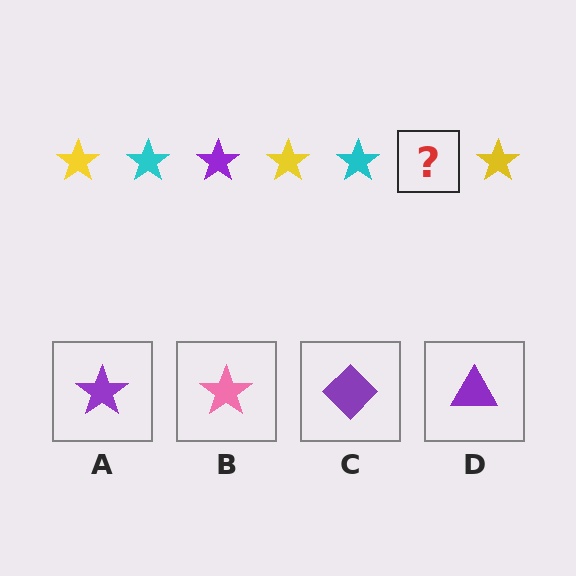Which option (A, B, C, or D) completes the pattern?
A.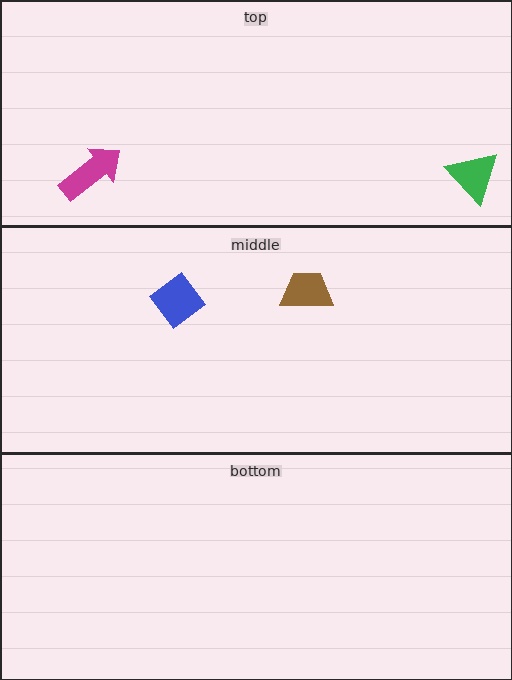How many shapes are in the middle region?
2.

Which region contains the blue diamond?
The middle region.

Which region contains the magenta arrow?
The top region.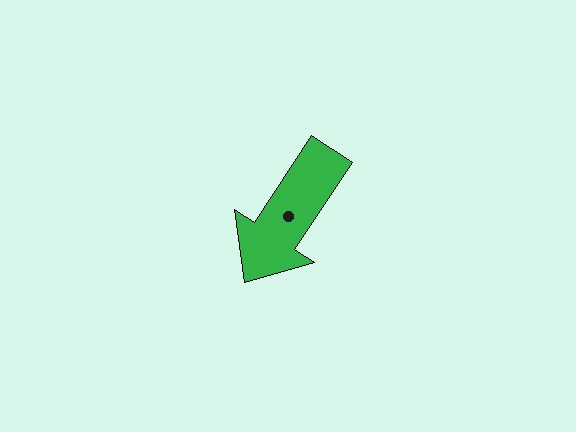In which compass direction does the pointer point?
Southwest.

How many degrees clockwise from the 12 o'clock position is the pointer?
Approximately 213 degrees.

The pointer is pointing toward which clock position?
Roughly 7 o'clock.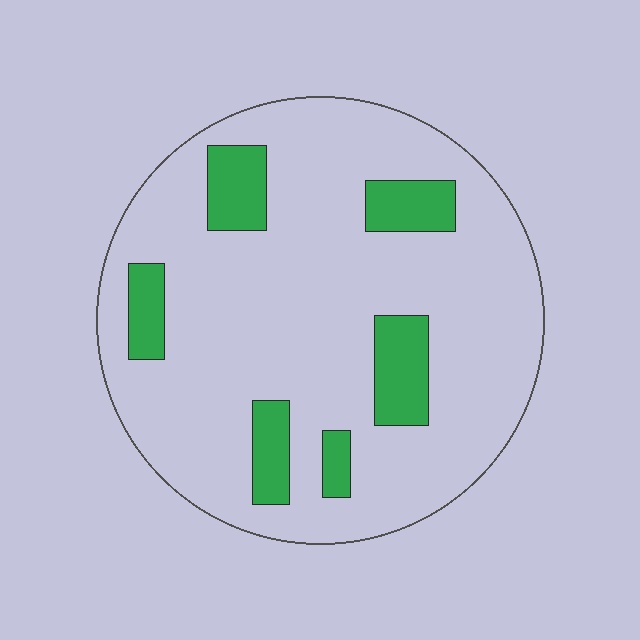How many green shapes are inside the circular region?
6.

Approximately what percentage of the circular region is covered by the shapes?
Approximately 15%.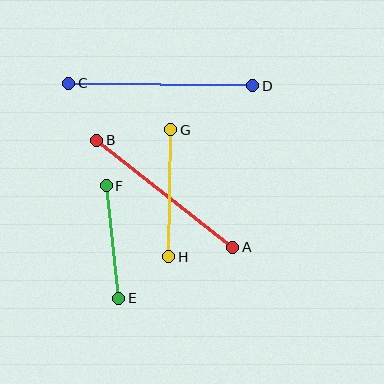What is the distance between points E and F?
The distance is approximately 113 pixels.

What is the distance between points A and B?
The distance is approximately 173 pixels.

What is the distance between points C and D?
The distance is approximately 184 pixels.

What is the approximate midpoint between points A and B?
The midpoint is at approximately (165, 194) pixels.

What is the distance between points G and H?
The distance is approximately 127 pixels.